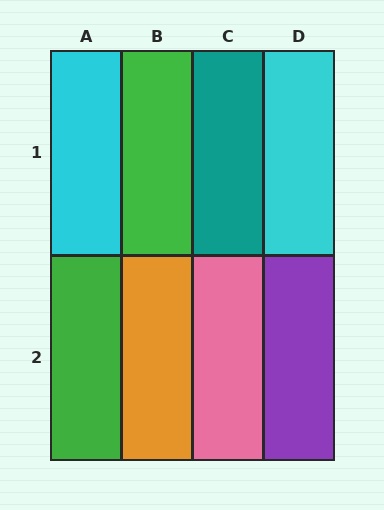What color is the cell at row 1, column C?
Teal.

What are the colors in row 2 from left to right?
Green, orange, pink, purple.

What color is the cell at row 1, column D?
Cyan.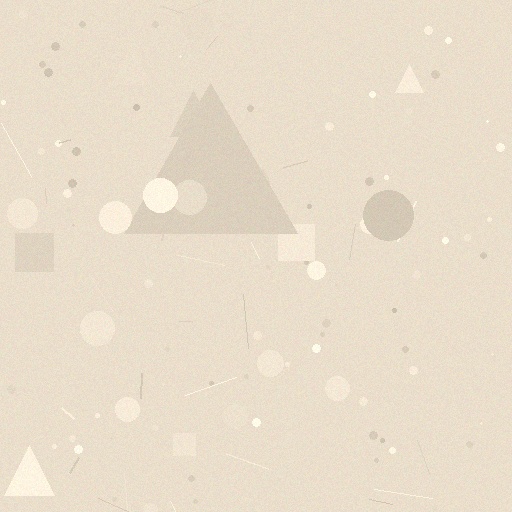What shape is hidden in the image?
A triangle is hidden in the image.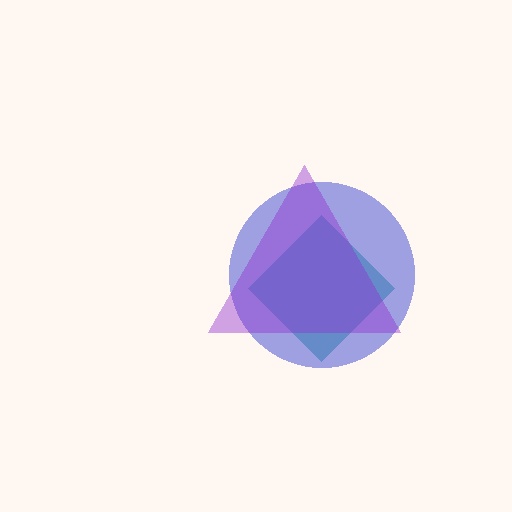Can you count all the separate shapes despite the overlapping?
Yes, there are 3 separate shapes.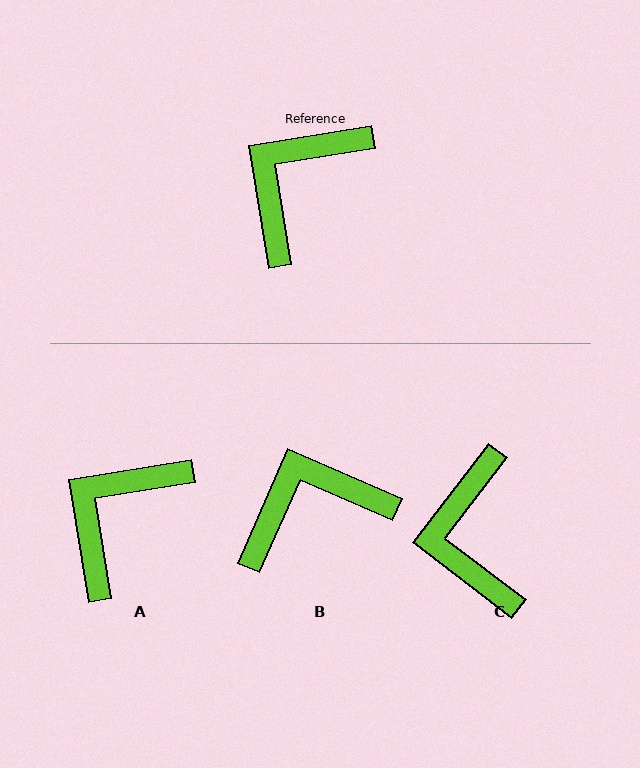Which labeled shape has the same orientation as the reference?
A.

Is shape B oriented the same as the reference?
No, it is off by about 33 degrees.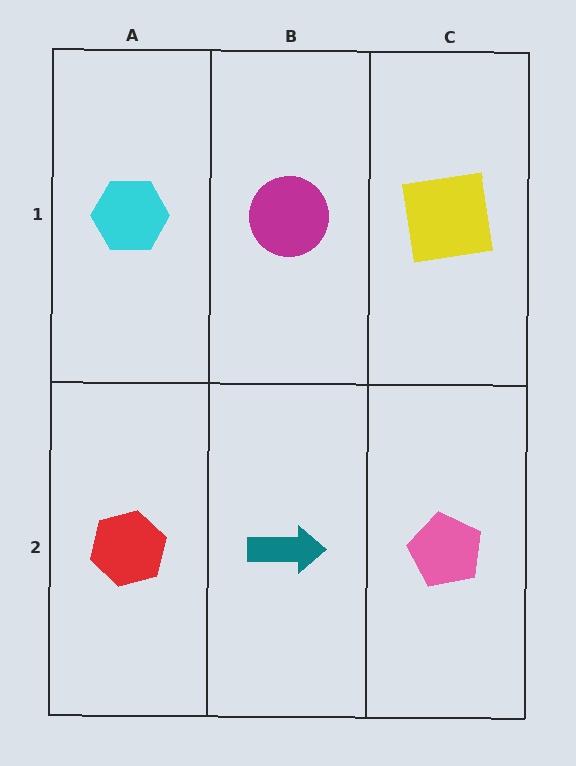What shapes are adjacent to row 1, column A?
A red hexagon (row 2, column A), a magenta circle (row 1, column B).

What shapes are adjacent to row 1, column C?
A pink pentagon (row 2, column C), a magenta circle (row 1, column B).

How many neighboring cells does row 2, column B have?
3.